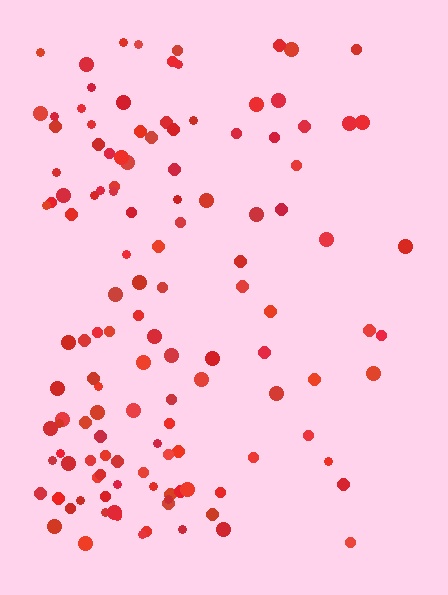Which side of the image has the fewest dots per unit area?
The right.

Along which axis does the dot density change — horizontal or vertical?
Horizontal.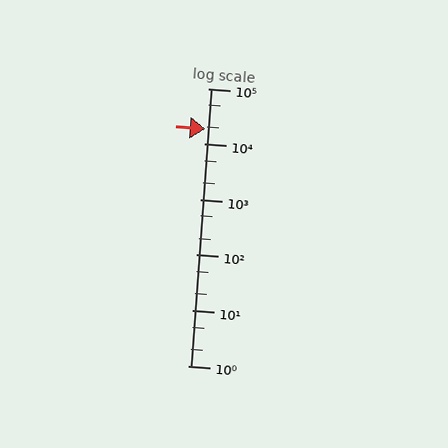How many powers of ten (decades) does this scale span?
The scale spans 5 decades, from 1 to 100000.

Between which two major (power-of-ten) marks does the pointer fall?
The pointer is between 10000 and 100000.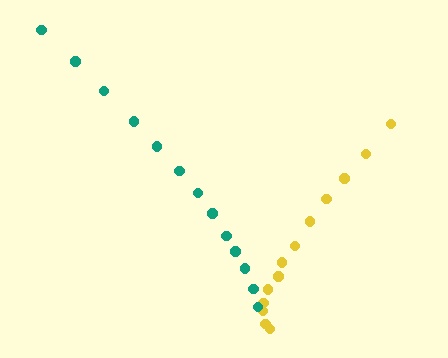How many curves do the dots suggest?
There are 2 distinct paths.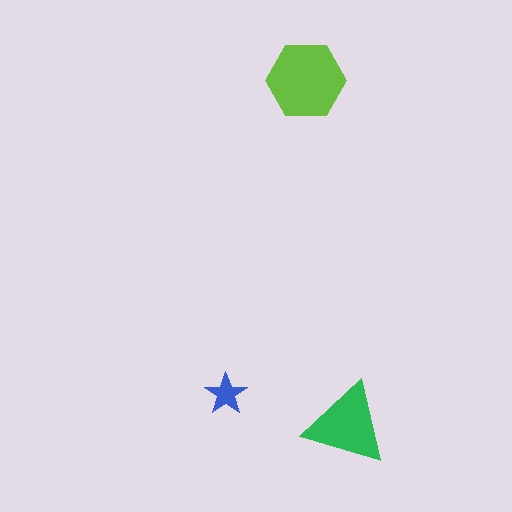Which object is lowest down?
The green triangle is bottommost.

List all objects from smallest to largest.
The blue star, the green triangle, the lime hexagon.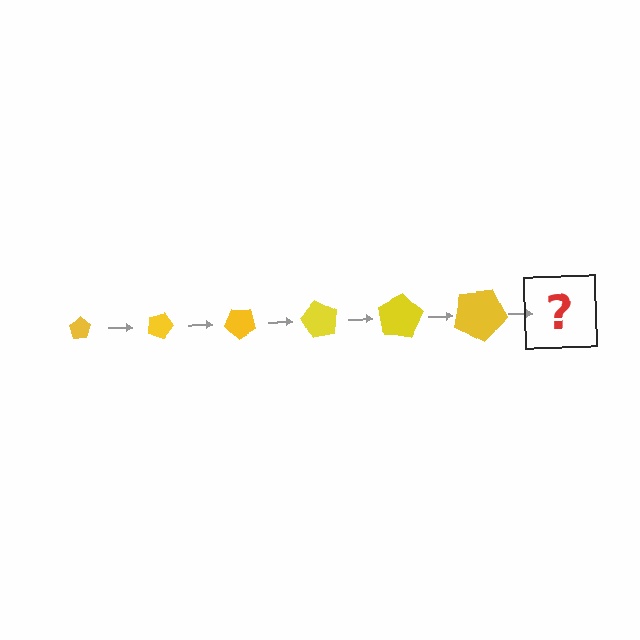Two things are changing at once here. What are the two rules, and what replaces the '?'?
The two rules are that the pentagon grows larger each step and it rotates 20 degrees each step. The '?' should be a pentagon, larger than the previous one and rotated 120 degrees from the start.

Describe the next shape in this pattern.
It should be a pentagon, larger than the previous one and rotated 120 degrees from the start.